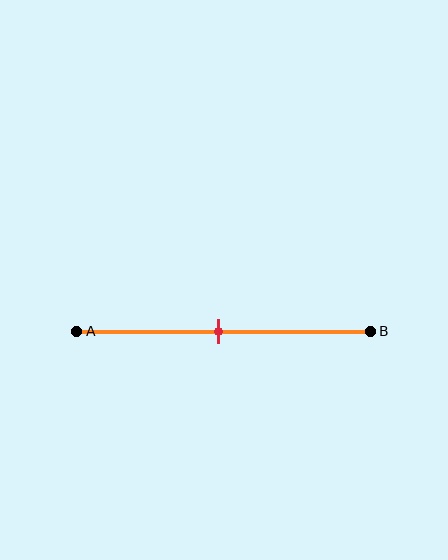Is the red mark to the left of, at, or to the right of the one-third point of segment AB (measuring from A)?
The red mark is to the right of the one-third point of segment AB.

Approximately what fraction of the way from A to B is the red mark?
The red mark is approximately 50% of the way from A to B.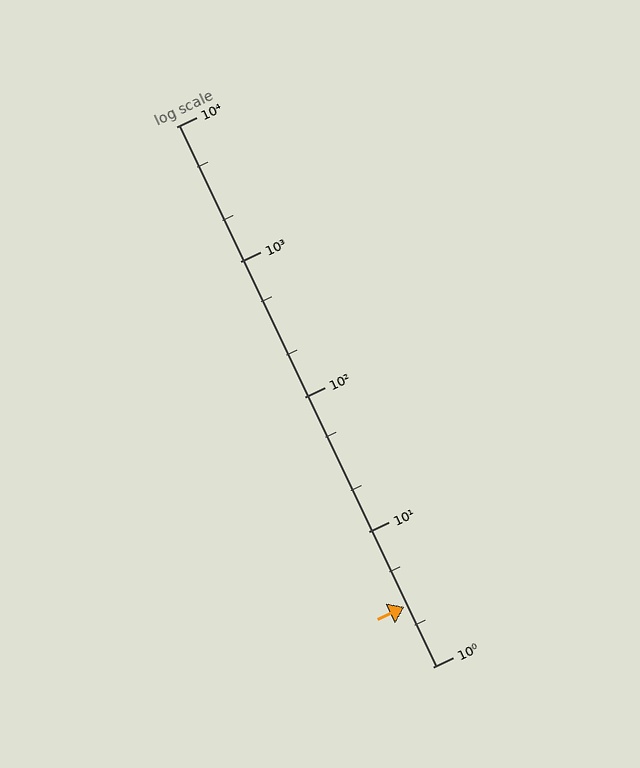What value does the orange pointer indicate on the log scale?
The pointer indicates approximately 2.8.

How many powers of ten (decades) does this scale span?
The scale spans 4 decades, from 1 to 10000.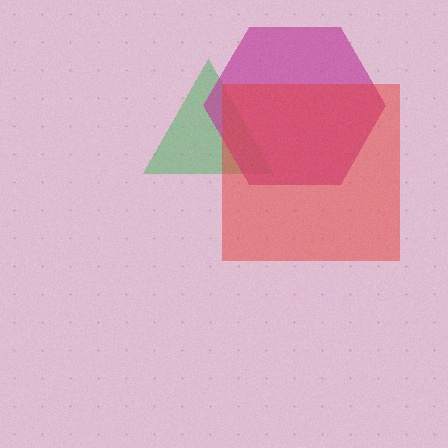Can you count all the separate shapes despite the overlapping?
Yes, there are 3 separate shapes.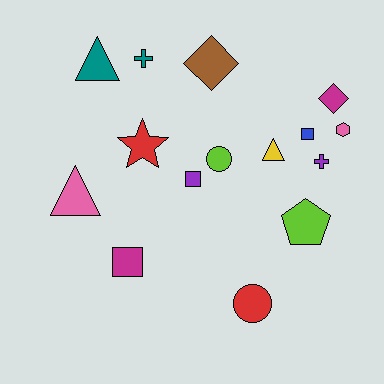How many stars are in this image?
There is 1 star.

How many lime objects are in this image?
There are 2 lime objects.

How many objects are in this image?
There are 15 objects.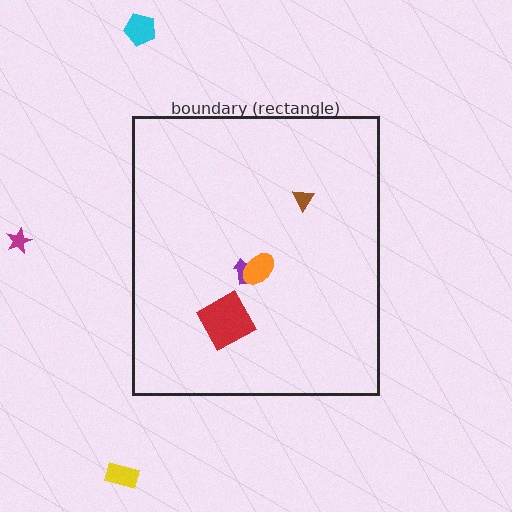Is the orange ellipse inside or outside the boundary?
Inside.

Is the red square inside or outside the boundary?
Inside.